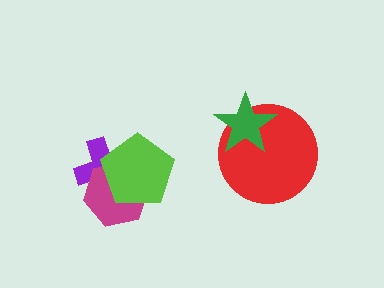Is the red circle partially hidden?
Yes, it is partially covered by another shape.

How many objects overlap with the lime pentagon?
2 objects overlap with the lime pentagon.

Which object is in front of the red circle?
The green star is in front of the red circle.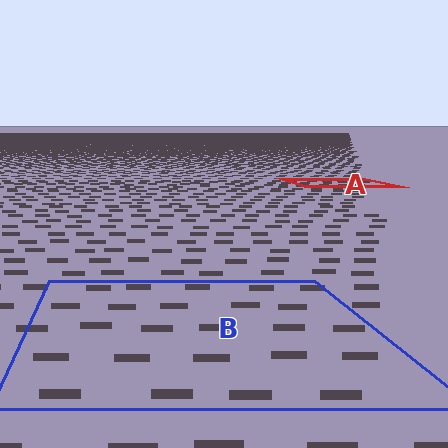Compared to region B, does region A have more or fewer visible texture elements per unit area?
Region A has more texture elements per unit area — they are packed more densely because it is farther away.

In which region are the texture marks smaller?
The texture marks are smaller in region A, because it is farther away.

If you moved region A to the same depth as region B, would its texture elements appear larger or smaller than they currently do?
They would appear larger. At a closer depth, the same texture elements are projected at a bigger on-screen size.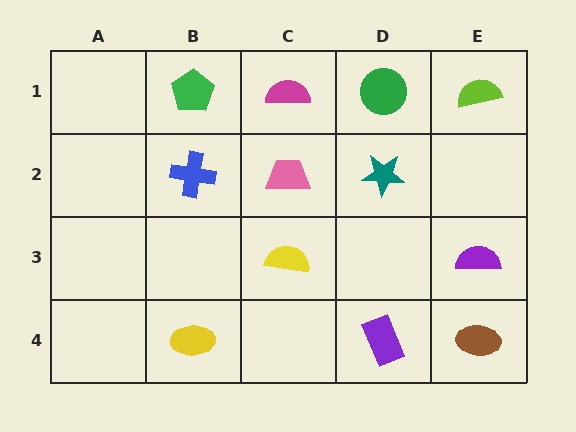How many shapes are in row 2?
3 shapes.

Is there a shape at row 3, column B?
No, that cell is empty.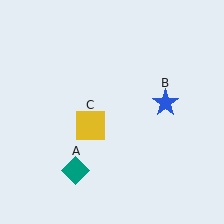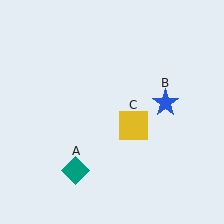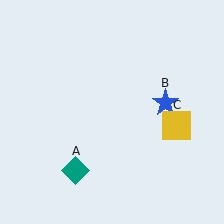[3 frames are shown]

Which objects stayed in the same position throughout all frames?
Teal diamond (object A) and blue star (object B) remained stationary.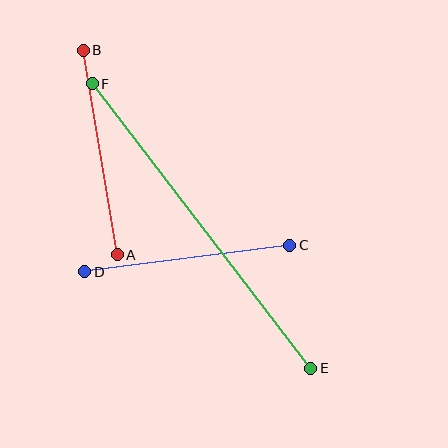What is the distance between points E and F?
The distance is approximately 359 pixels.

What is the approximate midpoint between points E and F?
The midpoint is at approximately (202, 226) pixels.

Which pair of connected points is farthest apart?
Points E and F are farthest apart.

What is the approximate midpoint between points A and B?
The midpoint is at approximately (100, 152) pixels.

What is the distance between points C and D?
The distance is approximately 207 pixels.